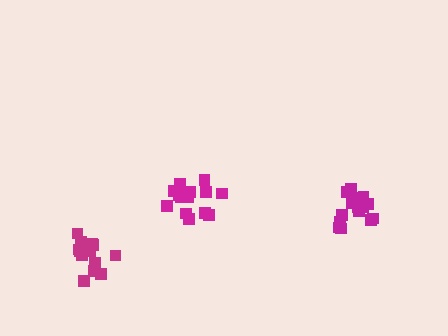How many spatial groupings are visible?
There are 3 spatial groupings.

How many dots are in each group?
Group 1: 15 dots, Group 2: 17 dots, Group 3: 16 dots (48 total).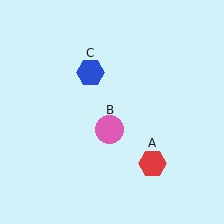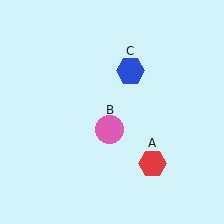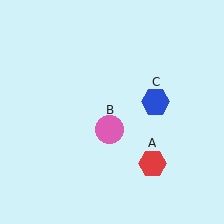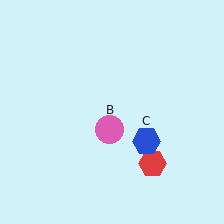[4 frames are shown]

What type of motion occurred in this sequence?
The blue hexagon (object C) rotated clockwise around the center of the scene.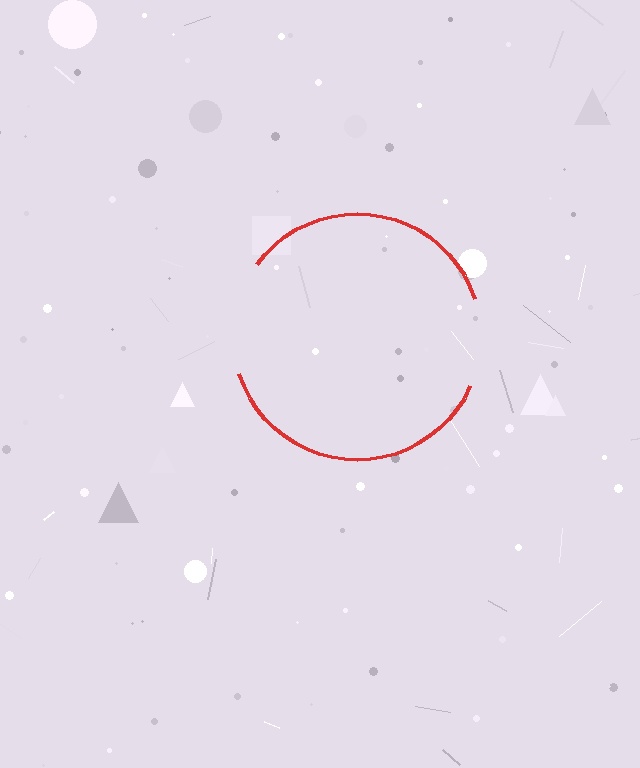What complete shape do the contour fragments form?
The contour fragments form a circle.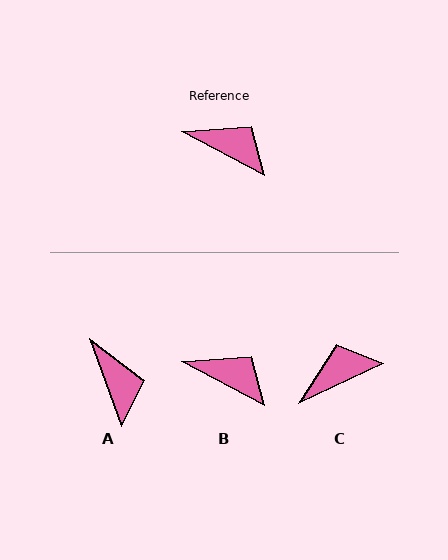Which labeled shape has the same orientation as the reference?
B.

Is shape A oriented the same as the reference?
No, it is off by about 42 degrees.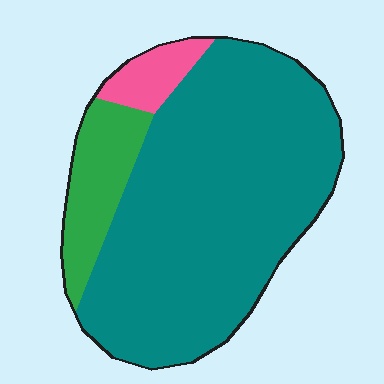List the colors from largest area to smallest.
From largest to smallest: teal, green, pink.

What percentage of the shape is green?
Green covers roughly 15% of the shape.